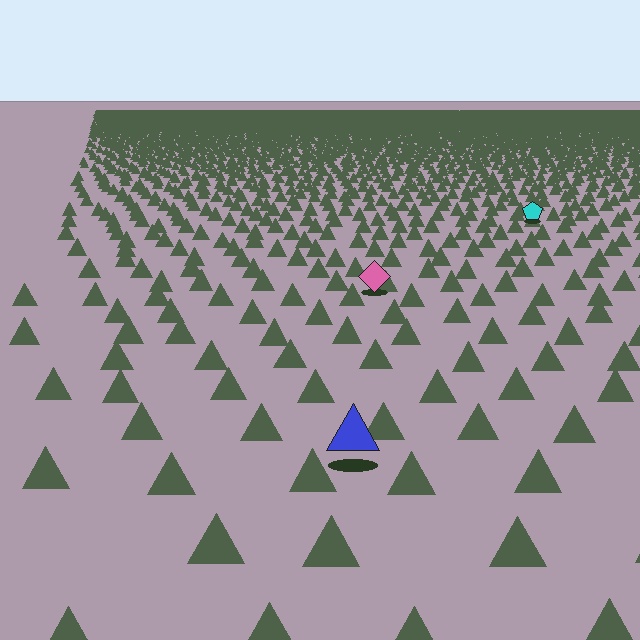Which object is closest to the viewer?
The blue triangle is closest. The texture marks near it are larger and more spread out.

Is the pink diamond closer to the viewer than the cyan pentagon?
Yes. The pink diamond is closer — you can tell from the texture gradient: the ground texture is coarser near it.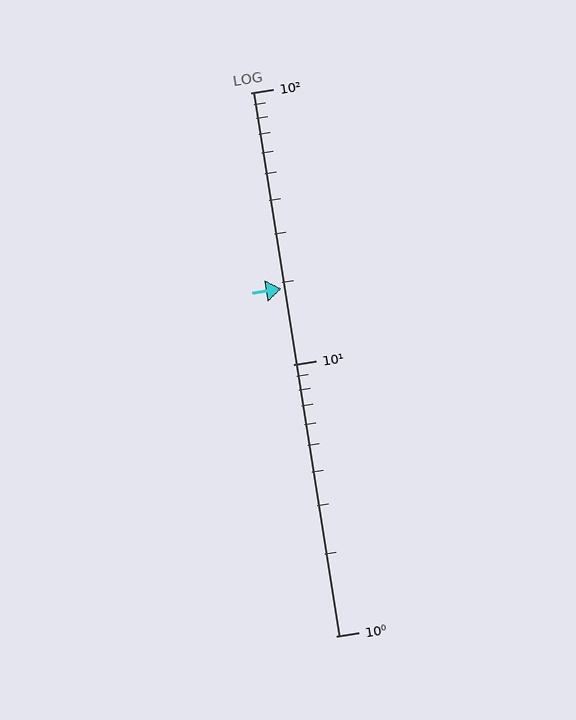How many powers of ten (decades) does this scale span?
The scale spans 2 decades, from 1 to 100.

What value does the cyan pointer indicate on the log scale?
The pointer indicates approximately 19.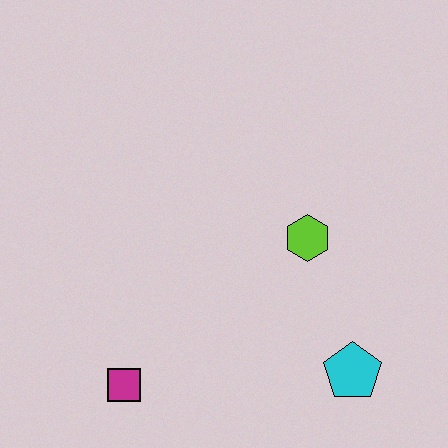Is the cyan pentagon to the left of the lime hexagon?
No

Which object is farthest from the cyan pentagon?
The magenta square is farthest from the cyan pentagon.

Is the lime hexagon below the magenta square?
No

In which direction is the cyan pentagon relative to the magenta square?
The cyan pentagon is to the right of the magenta square.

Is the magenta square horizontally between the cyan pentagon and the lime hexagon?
No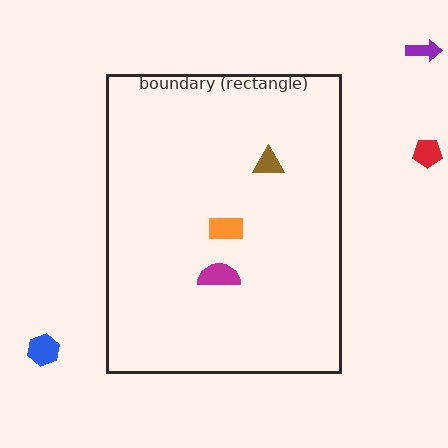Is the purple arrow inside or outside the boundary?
Outside.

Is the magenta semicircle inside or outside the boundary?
Inside.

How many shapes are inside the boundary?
3 inside, 3 outside.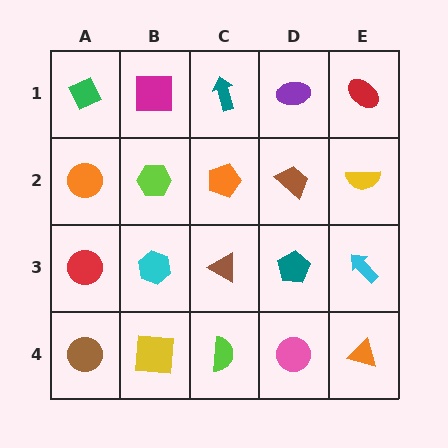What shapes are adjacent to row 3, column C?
An orange pentagon (row 2, column C), a lime semicircle (row 4, column C), a cyan hexagon (row 3, column B), a teal pentagon (row 3, column D).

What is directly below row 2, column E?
A cyan arrow.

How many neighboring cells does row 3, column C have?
4.